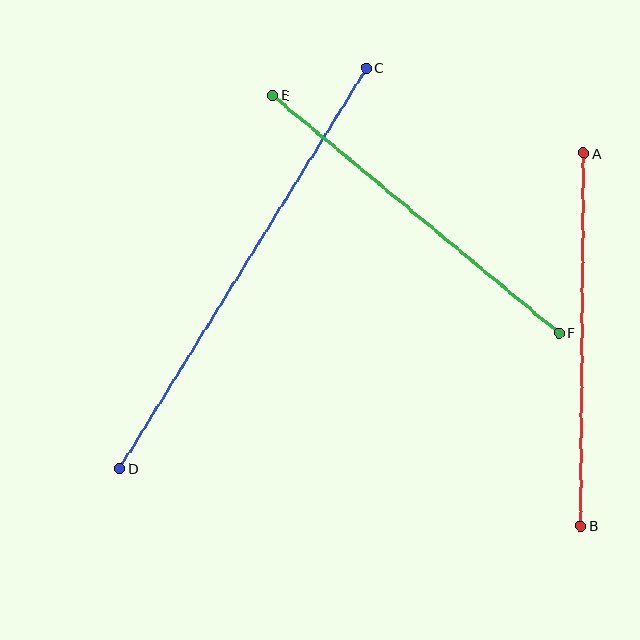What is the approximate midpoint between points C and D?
The midpoint is at approximately (243, 268) pixels.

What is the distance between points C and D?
The distance is approximately 470 pixels.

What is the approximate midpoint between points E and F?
The midpoint is at approximately (416, 214) pixels.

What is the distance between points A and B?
The distance is approximately 373 pixels.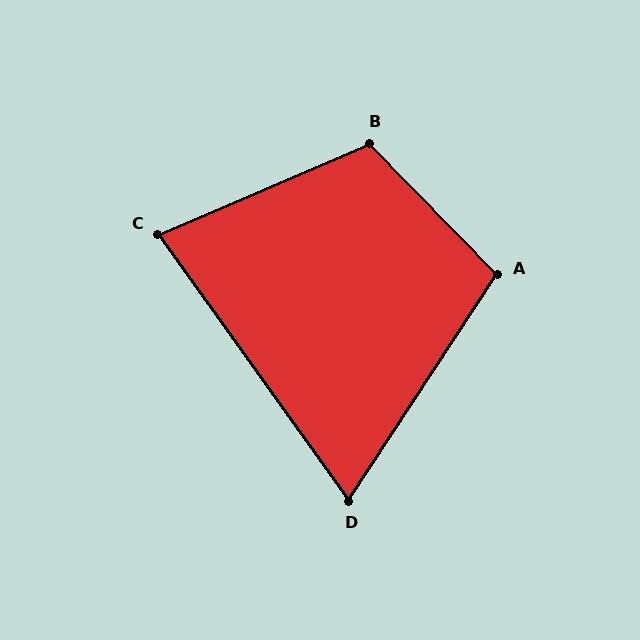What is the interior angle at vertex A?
Approximately 102 degrees (obtuse).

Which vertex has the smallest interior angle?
D, at approximately 69 degrees.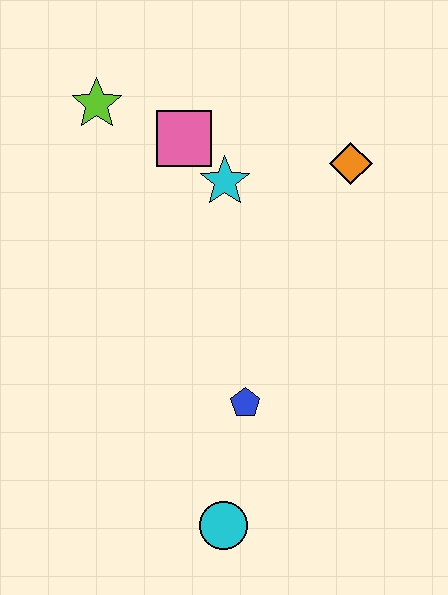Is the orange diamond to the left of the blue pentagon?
No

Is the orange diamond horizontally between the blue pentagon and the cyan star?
No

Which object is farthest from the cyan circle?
The lime star is farthest from the cyan circle.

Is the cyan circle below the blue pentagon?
Yes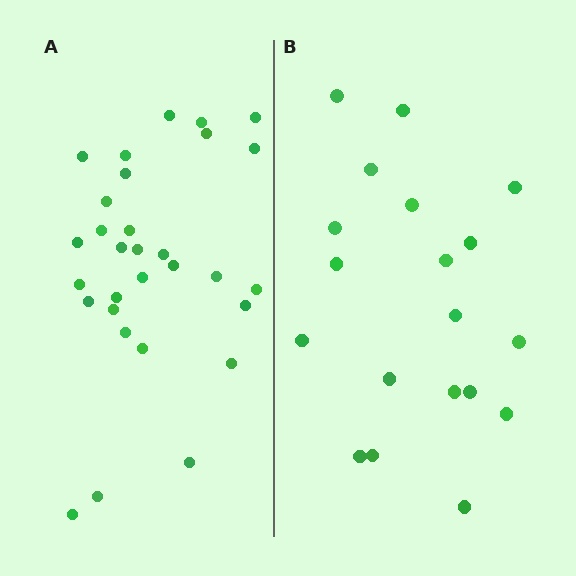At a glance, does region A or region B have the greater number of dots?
Region A (the left region) has more dots.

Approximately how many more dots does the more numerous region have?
Region A has roughly 12 or so more dots than region B.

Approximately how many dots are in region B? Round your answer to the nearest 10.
About 20 dots. (The exact count is 19, which rounds to 20.)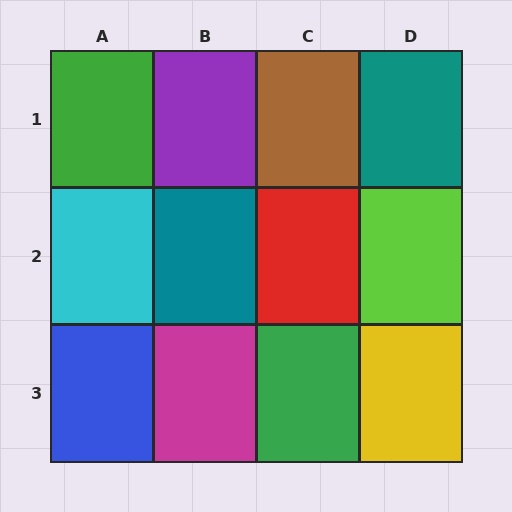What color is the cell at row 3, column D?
Yellow.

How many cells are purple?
1 cell is purple.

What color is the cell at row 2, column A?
Cyan.